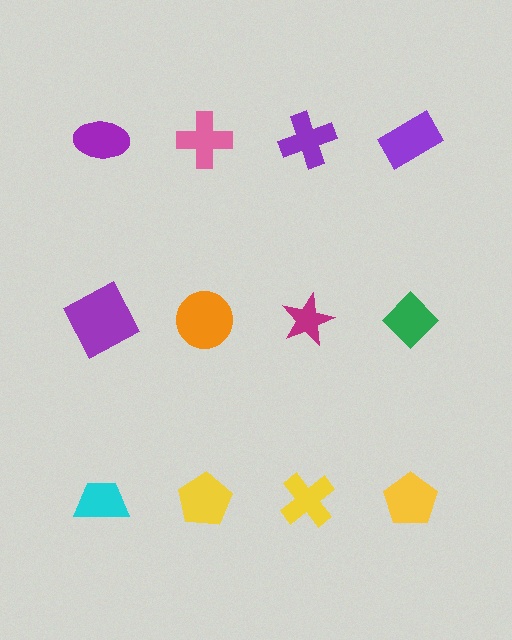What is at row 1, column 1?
A purple ellipse.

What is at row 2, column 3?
A magenta star.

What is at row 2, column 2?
An orange circle.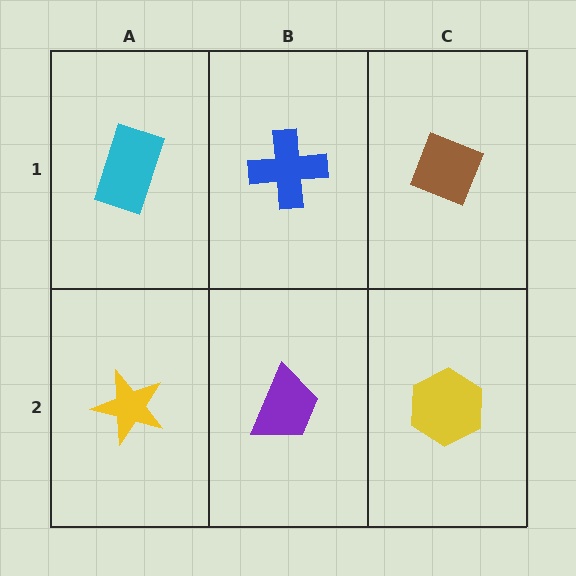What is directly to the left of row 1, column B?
A cyan rectangle.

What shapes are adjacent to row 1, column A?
A yellow star (row 2, column A), a blue cross (row 1, column B).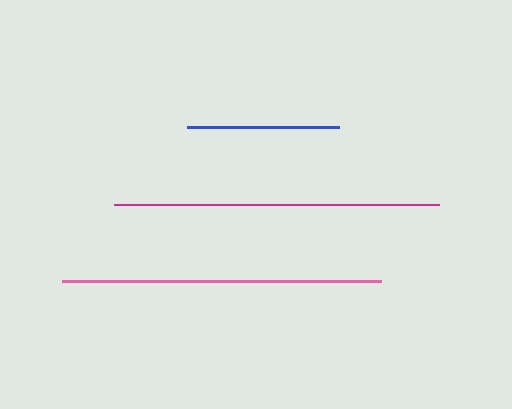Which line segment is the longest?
The magenta line is the longest at approximately 325 pixels.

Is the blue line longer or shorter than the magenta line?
The magenta line is longer than the blue line.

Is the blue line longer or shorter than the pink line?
The pink line is longer than the blue line.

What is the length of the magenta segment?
The magenta segment is approximately 325 pixels long.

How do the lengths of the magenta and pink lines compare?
The magenta and pink lines are approximately the same length.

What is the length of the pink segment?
The pink segment is approximately 318 pixels long.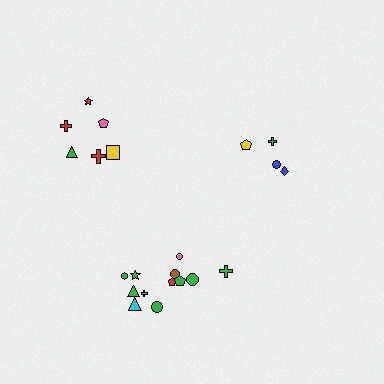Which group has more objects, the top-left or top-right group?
The top-left group.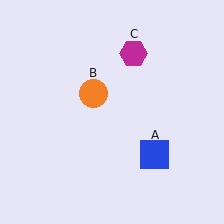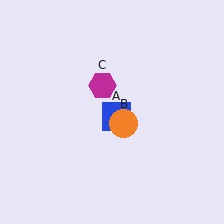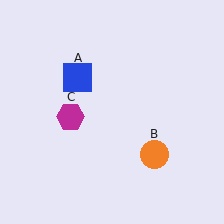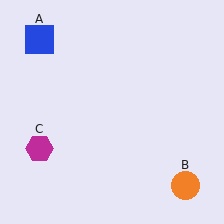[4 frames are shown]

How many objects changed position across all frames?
3 objects changed position: blue square (object A), orange circle (object B), magenta hexagon (object C).